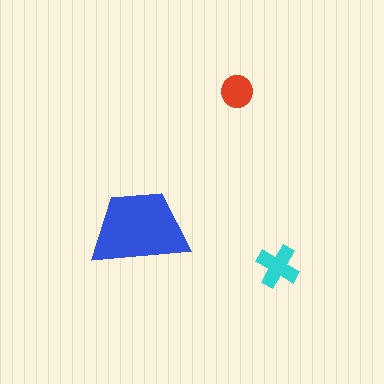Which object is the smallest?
The red circle.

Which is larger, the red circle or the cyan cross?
The cyan cross.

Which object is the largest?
The blue trapezoid.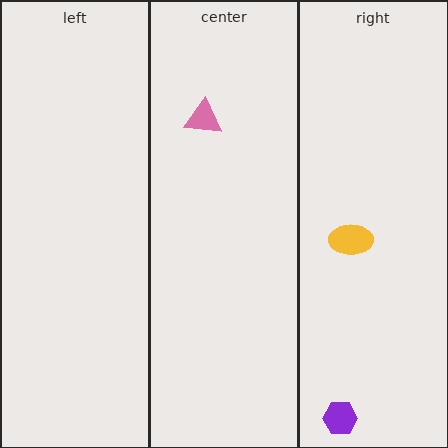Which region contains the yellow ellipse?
The right region.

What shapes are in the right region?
The purple hexagon, the yellow ellipse.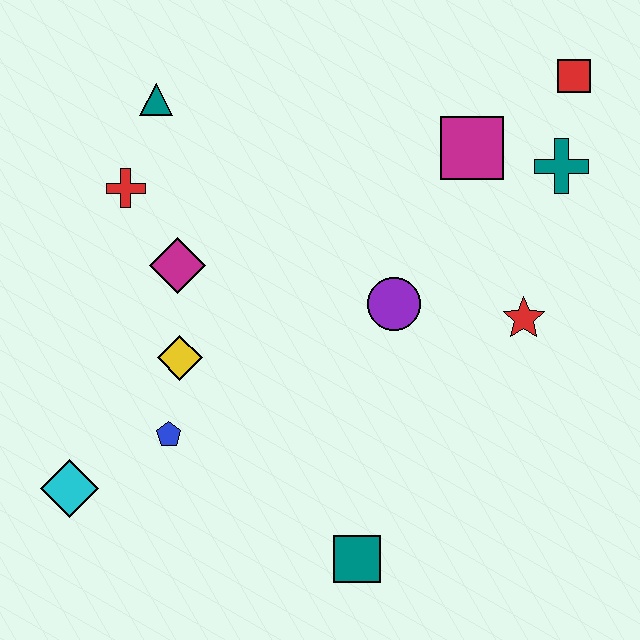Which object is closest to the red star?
The purple circle is closest to the red star.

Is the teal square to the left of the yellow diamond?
No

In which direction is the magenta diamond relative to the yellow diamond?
The magenta diamond is above the yellow diamond.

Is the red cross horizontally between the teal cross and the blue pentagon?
No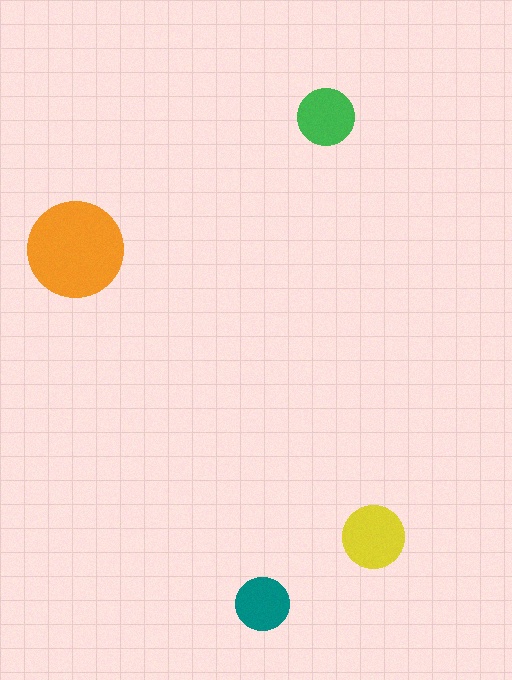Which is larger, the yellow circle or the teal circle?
The yellow one.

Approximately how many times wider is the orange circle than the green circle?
About 1.5 times wider.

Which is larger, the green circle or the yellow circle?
The yellow one.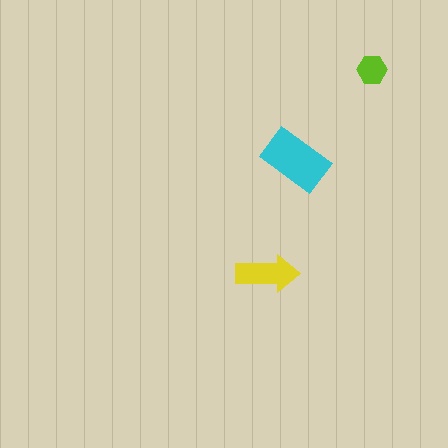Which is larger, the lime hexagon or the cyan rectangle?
The cyan rectangle.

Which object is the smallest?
The lime hexagon.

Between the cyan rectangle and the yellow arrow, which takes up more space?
The cyan rectangle.